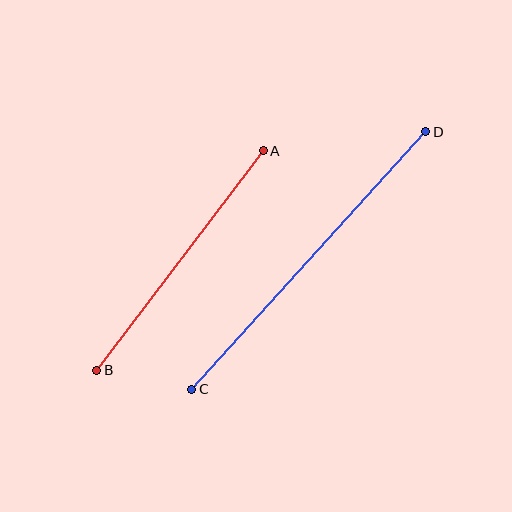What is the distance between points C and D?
The distance is approximately 347 pixels.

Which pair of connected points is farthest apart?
Points C and D are farthest apart.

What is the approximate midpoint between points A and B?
The midpoint is at approximately (180, 261) pixels.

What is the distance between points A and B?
The distance is approximately 276 pixels.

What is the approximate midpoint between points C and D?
The midpoint is at approximately (309, 260) pixels.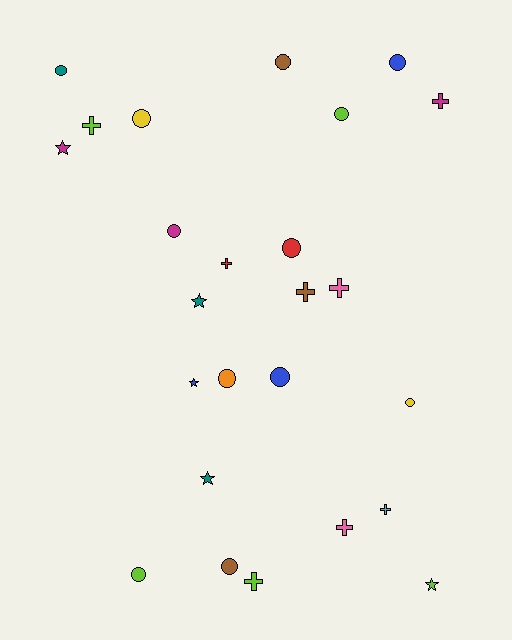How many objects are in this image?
There are 25 objects.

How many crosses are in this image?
There are 8 crosses.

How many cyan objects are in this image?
There is 1 cyan object.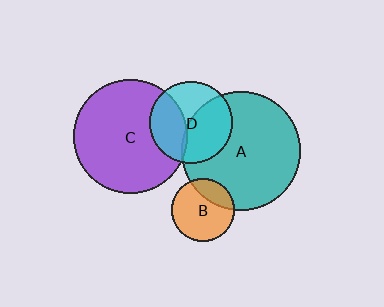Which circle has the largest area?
Circle A (teal).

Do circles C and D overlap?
Yes.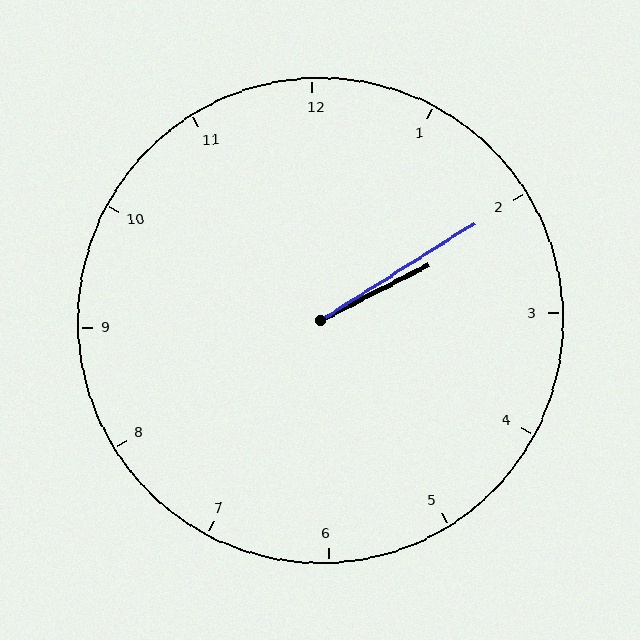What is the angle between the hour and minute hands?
Approximately 5 degrees.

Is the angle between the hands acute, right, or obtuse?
It is acute.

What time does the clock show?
2:10.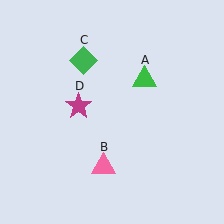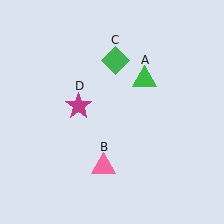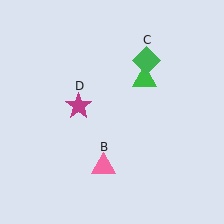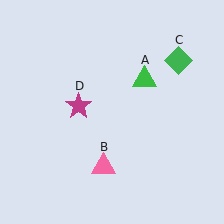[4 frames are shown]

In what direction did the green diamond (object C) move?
The green diamond (object C) moved right.